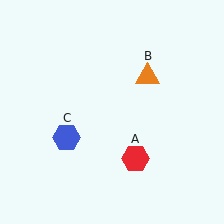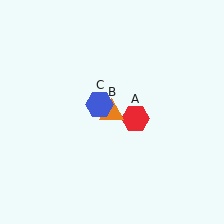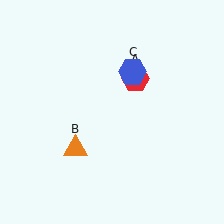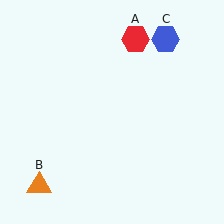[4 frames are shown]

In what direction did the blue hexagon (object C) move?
The blue hexagon (object C) moved up and to the right.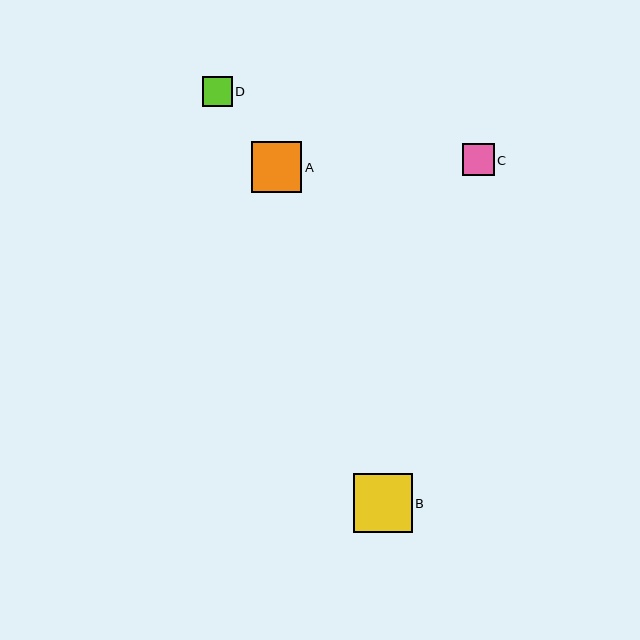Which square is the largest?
Square B is the largest with a size of approximately 59 pixels.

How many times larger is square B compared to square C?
Square B is approximately 1.8 times the size of square C.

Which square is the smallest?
Square D is the smallest with a size of approximately 30 pixels.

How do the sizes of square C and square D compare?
Square C and square D are approximately the same size.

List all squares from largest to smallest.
From largest to smallest: B, A, C, D.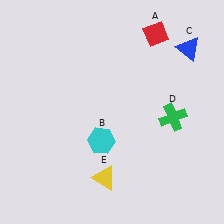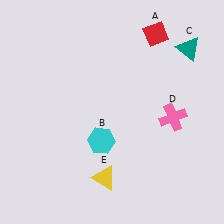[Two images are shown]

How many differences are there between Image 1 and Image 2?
There are 2 differences between the two images.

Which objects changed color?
C changed from blue to teal. D changed from green to pink.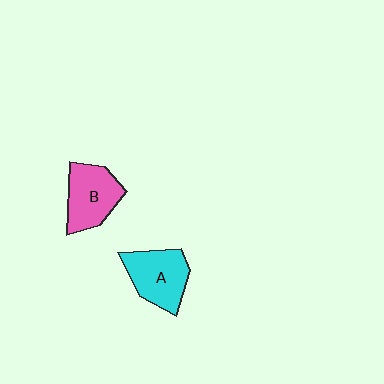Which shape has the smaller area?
Shape B (pink).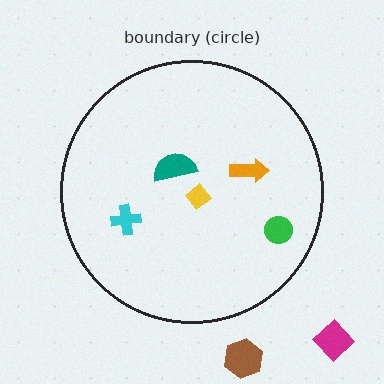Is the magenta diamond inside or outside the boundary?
Outside.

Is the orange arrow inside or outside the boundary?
Inside.